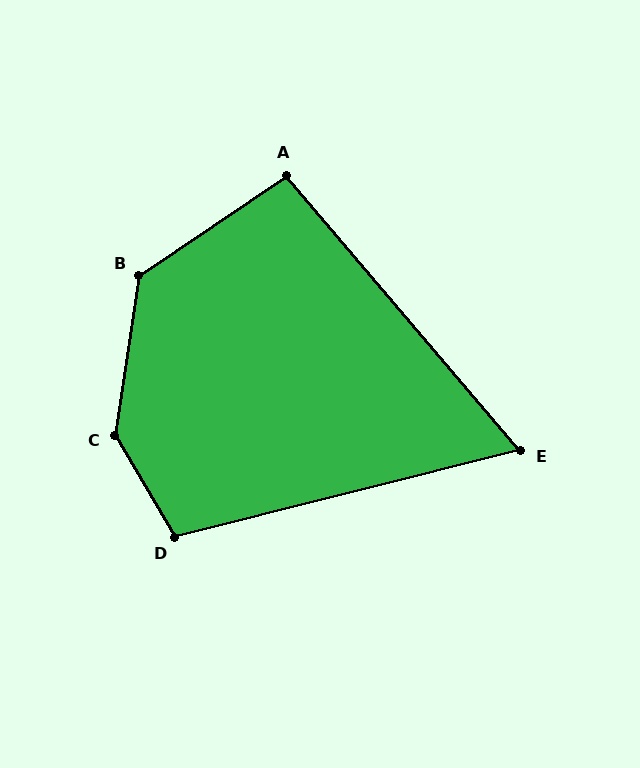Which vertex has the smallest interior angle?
E, at approximately 64 degrees.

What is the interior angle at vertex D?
Approximately 106 degrees (obtuse).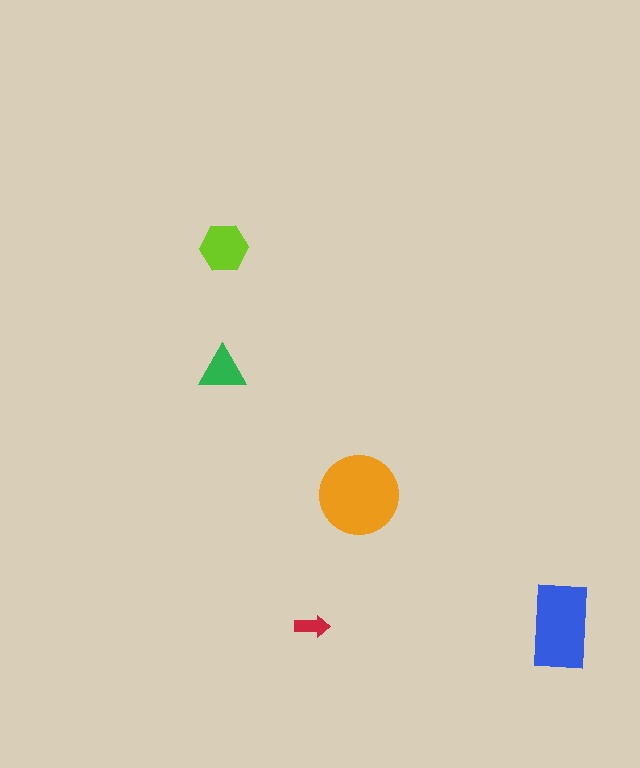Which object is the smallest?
The red arrow.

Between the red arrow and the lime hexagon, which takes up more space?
The lime hexagon.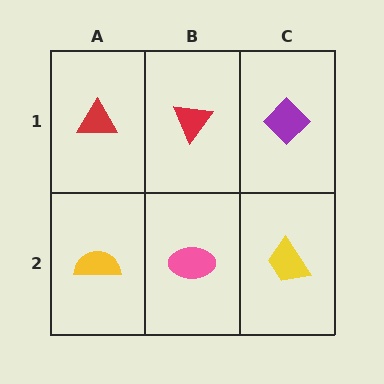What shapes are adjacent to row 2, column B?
A red triangle (row 1, column B), a yellow semicircle (row 2, column A), a yellow trapezoid (row 2, column C).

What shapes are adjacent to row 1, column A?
A yellow semicircle (row 2, column A), a red triangle (row 1, column B).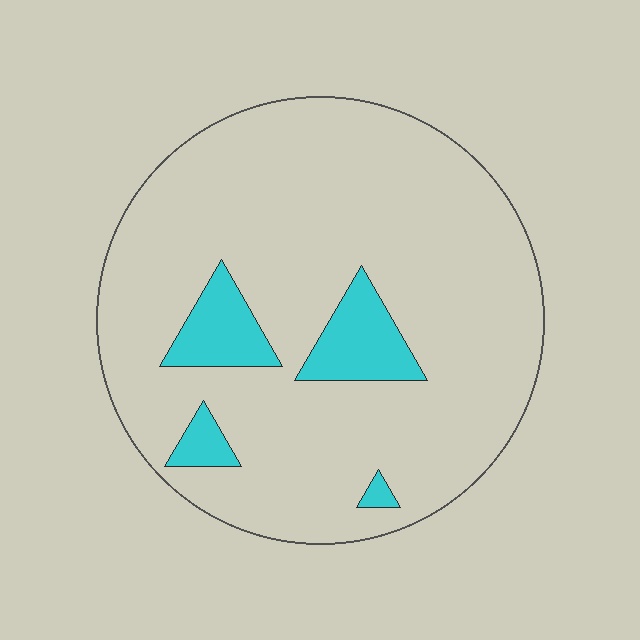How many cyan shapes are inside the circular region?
4.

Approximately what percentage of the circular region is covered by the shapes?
Approximately 10%.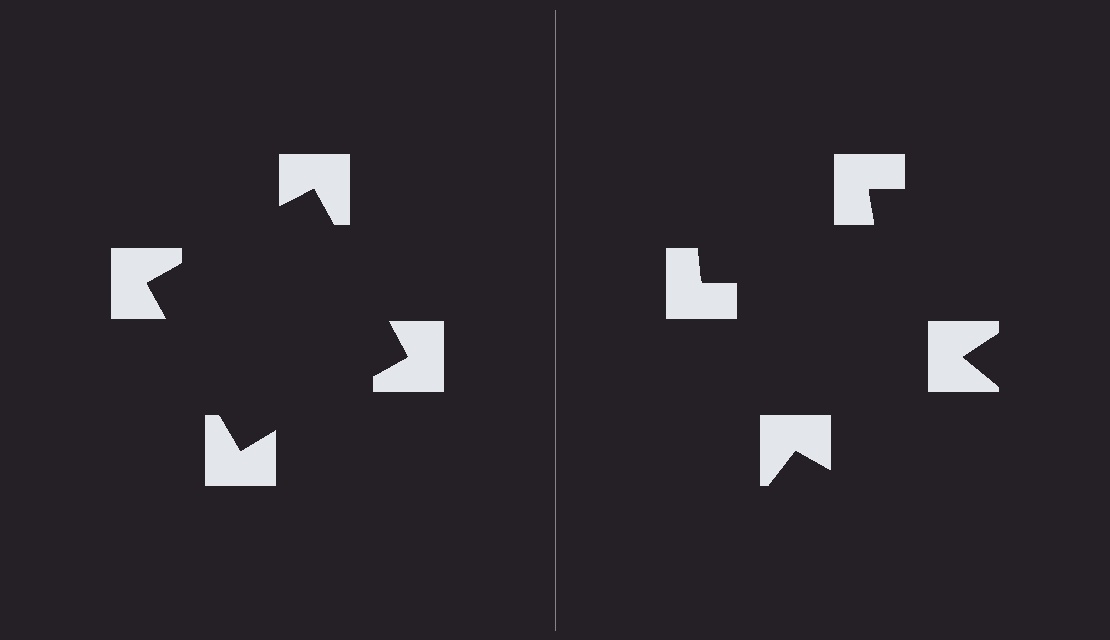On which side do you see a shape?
An illusory square appears on the left side. On the right side the wedge cuts are rotated, so no coherent shape forms.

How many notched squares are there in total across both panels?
8 — 4 on each side.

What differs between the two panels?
The notched squares are positioned identically on both sides; only the wedge orientations differ. On the left they align to a square; on the right they are misaligned.